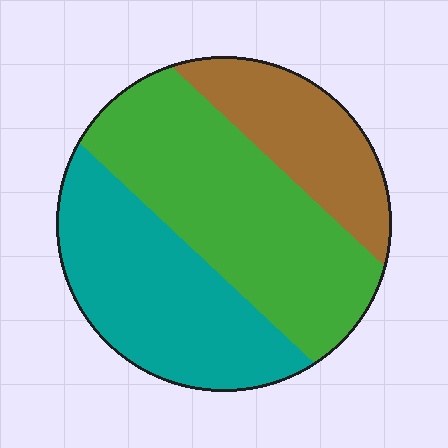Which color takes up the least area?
Brown, at roughly 20%.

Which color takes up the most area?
Green, at roughly 45%.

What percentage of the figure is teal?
Teal covers 35% of the figure.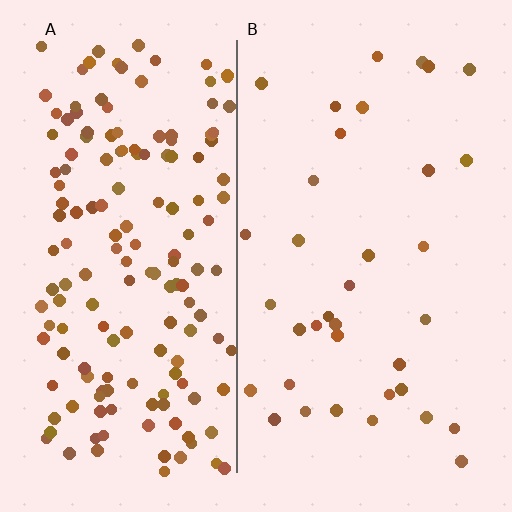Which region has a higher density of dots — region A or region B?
A (the left).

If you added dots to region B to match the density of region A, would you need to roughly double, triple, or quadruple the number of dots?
Approximately quadruple.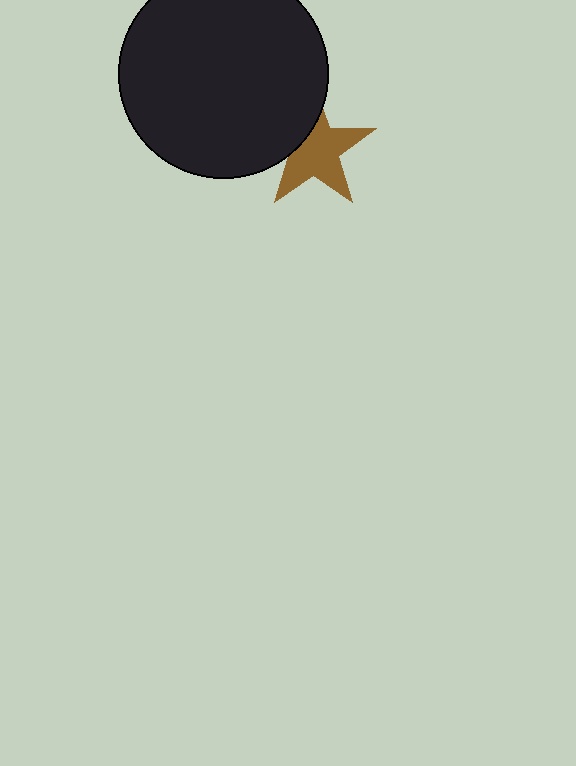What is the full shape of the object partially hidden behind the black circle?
The partially hidden object is a brown star.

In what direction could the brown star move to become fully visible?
The brown star could move right. That would shift it out from behind the black circle entirely.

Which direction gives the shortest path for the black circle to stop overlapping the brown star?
Moving left gives the shortest separation.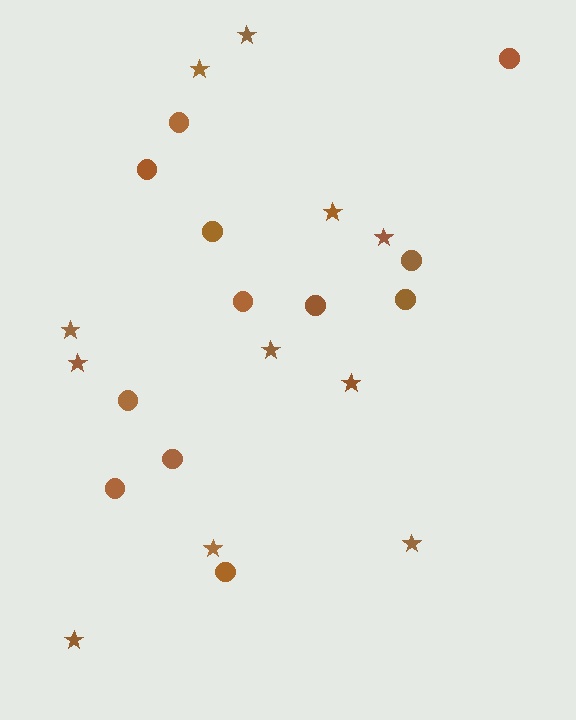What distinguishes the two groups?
There are 2 groups: one group of circles (12) and one group of stars (11).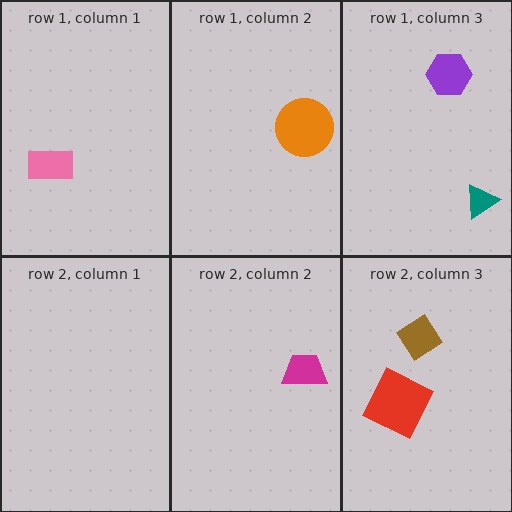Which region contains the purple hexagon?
The row 1, column 3 region.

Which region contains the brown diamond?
The row 2, column 3 region.